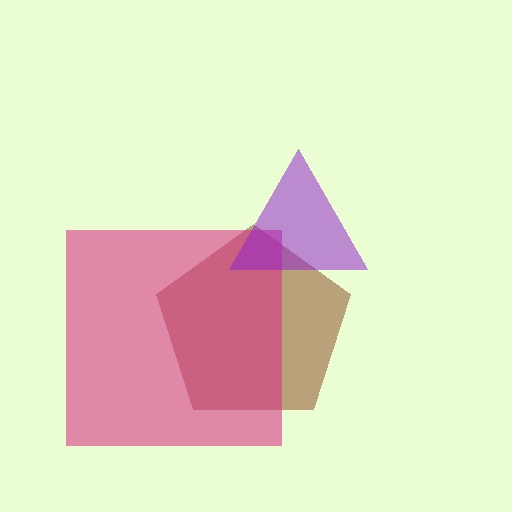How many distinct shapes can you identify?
There are 3 distinct shapes: a brown pentagon, a magenta square, a purple triangle.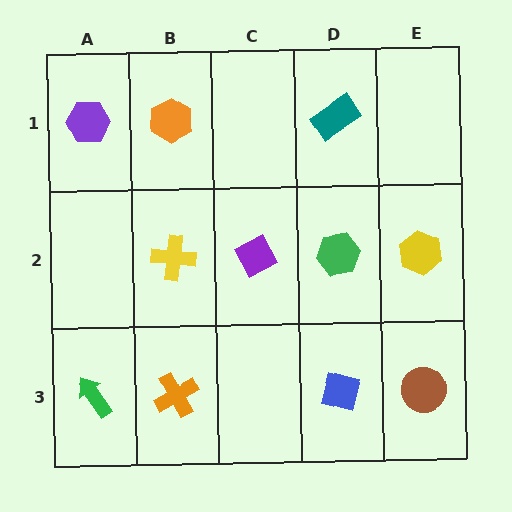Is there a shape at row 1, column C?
No, that cell is empty.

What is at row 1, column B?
An orange hexagon.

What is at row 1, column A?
A purple hexagon.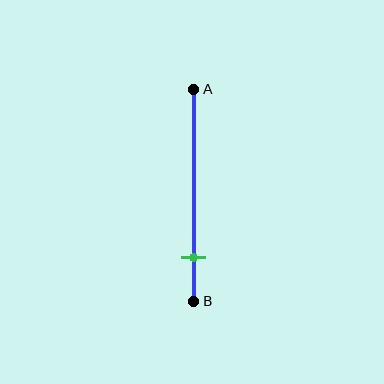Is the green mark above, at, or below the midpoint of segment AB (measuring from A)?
The green mark is below the midpoint of segment AB.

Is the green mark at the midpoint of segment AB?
No, the mark is at about 80% from A, not at the 50% midpoint.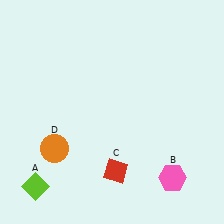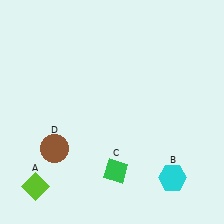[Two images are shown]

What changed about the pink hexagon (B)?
In Image 1, B is pink. In Image 2, it changed to cyan.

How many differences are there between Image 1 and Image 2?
There are 3 differences between the two images.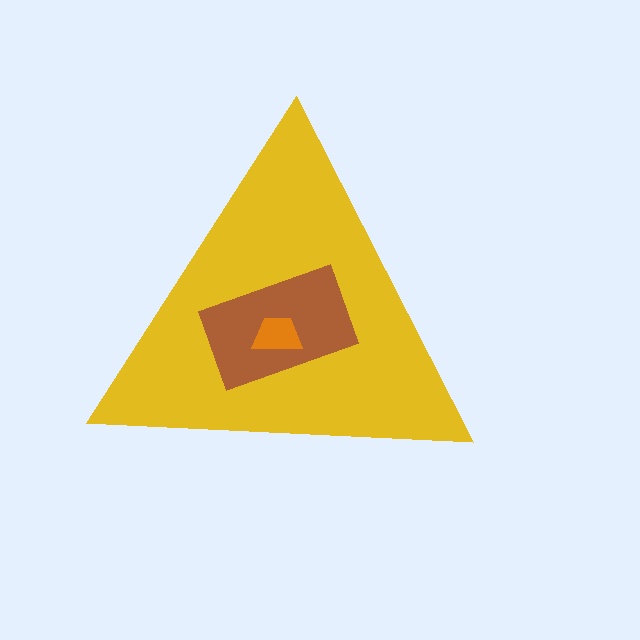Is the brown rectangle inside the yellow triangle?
Yes.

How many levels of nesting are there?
3.